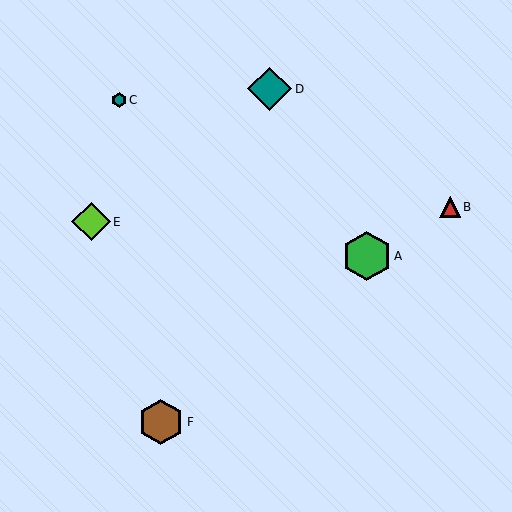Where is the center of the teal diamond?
The center of the teal diamond is at (270, 89).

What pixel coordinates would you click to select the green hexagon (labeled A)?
Click at (367, 256) to select the green hexagon A.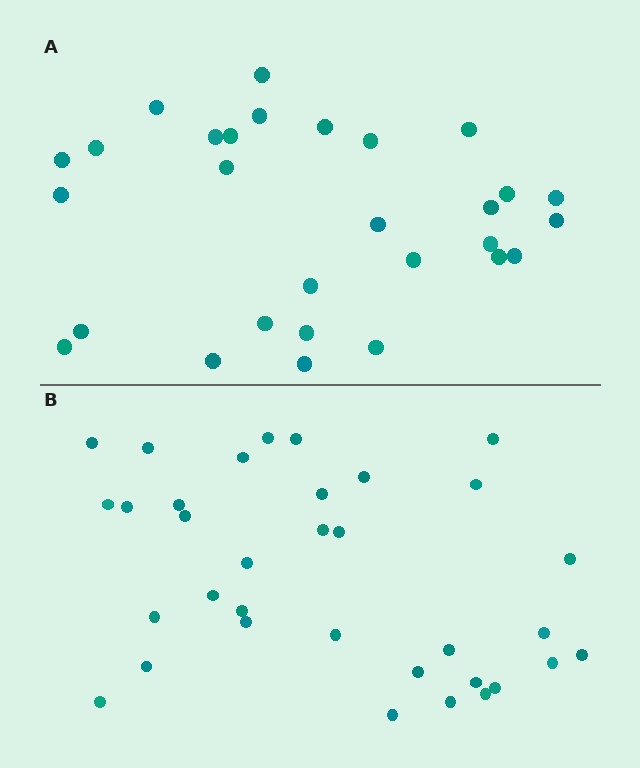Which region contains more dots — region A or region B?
Region B (the bottom region) has more dots.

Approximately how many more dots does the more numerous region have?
Region B has about 5 more dots than region A.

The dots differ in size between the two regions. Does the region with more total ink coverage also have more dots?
No. Region A has more total ink coverage because its dots are larger, but region B actually contains more individual dots. Total area can be misleading — the number of items is what matters here.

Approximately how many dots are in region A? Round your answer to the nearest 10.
About 30 dots. (The exact count is 29, which rounds to 30.)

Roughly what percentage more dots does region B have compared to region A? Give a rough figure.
About 15% more.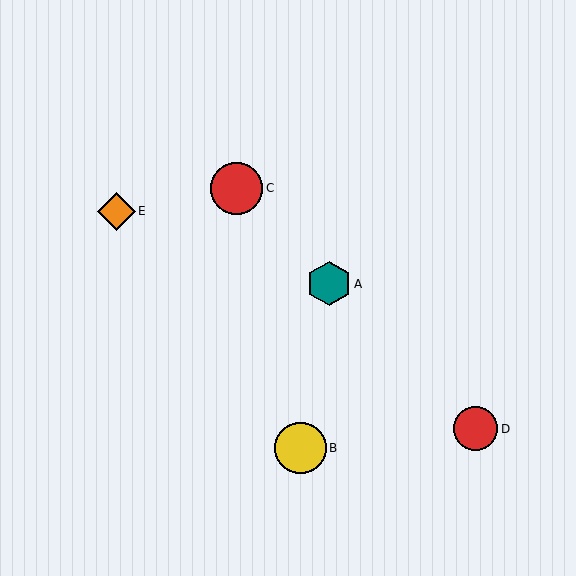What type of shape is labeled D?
Shape D is a red circle.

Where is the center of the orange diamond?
The center of the orange diamond is at (117, 211).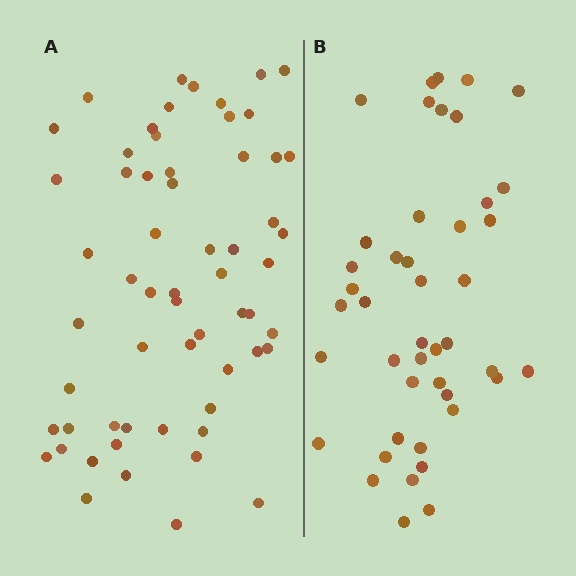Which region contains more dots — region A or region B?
Region A (the left region) has more dots.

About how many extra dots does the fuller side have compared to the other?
Region A has approximately 15 more dots than region B.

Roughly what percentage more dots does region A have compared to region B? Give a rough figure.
About 35% more.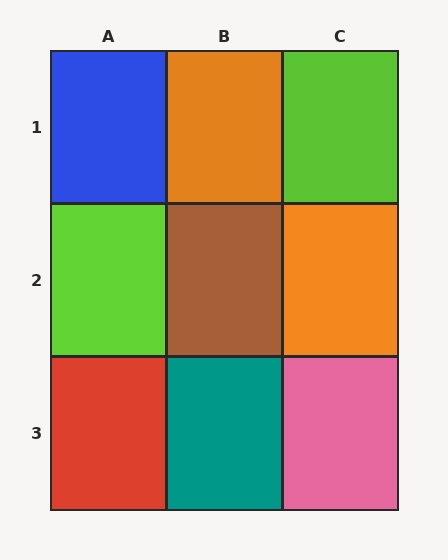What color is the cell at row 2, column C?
Orange.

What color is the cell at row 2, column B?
Brown.